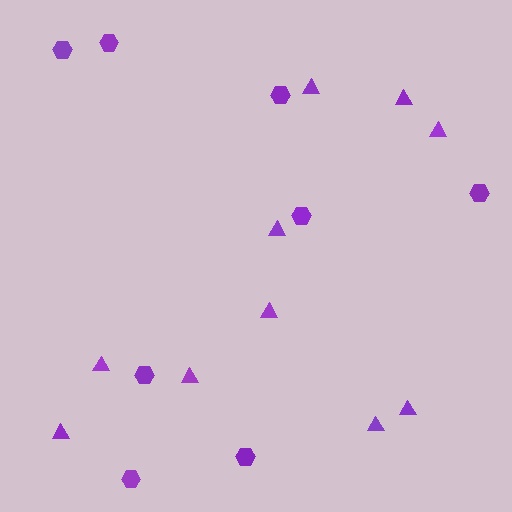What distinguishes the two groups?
There are 2 groups: one group of hexagons (8) and one group of triangles (10).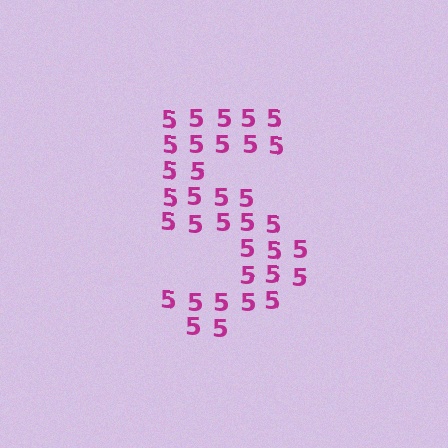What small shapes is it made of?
It is made of small digit 5's.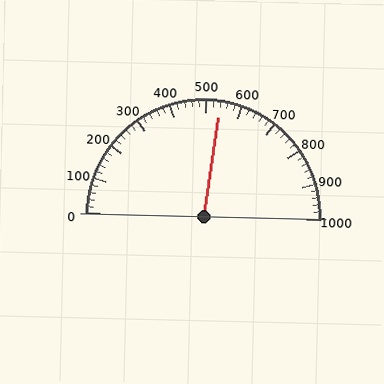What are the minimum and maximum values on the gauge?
The gauge ranges from 0 to 1000.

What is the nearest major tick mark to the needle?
The nearest major tick mark is 500.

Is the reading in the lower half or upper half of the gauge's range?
The reading is in the upper half of the range (0 to 1000).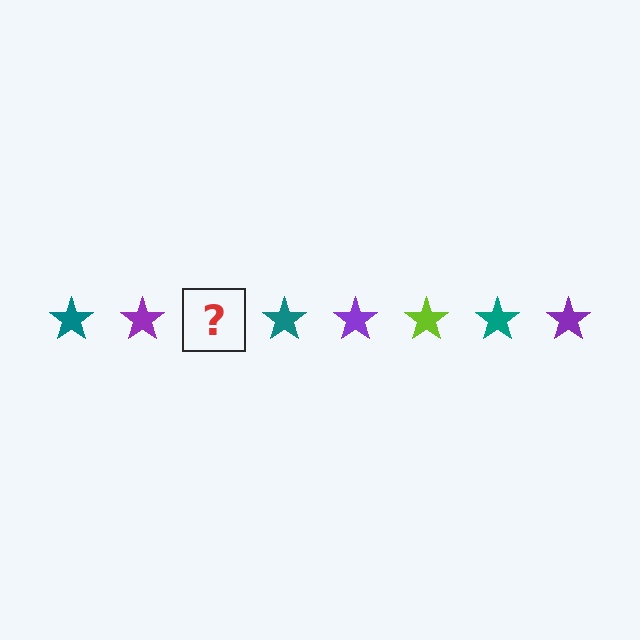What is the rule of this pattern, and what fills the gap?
The rule is that the pattern cycles through teal, purple, lime stars. The gap should be filled with a lime star.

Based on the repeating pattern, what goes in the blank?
The blank should be a lime star.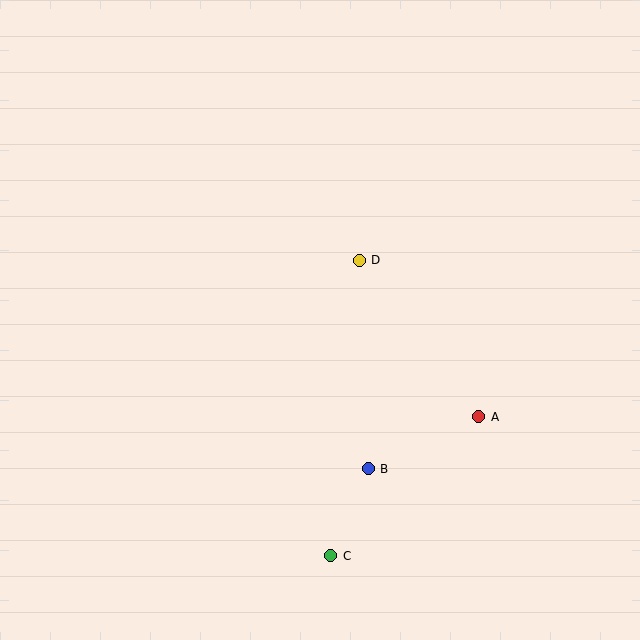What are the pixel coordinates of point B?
Point B is at (368, 469).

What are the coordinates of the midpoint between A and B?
The midpoint between A and B is at (423, 443).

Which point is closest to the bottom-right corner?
Point A is closest to the bottom-right corner.